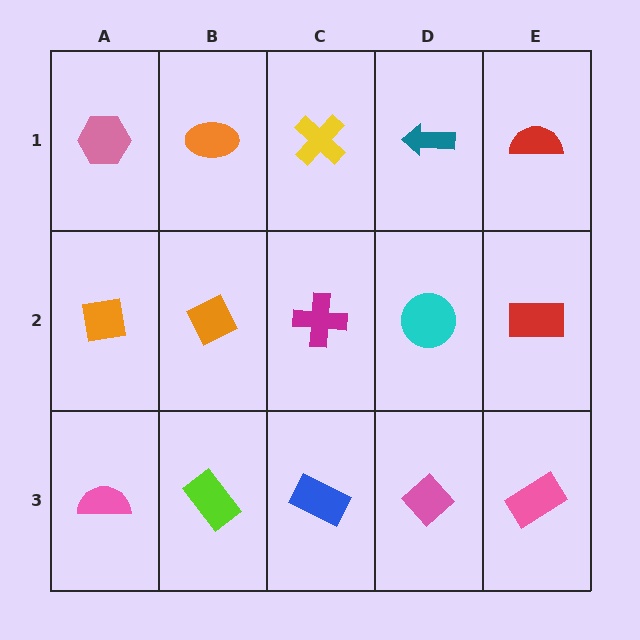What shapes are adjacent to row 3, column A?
An orange square (row 2, column A), a lime rectangle (row 3, column B).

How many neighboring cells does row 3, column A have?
2.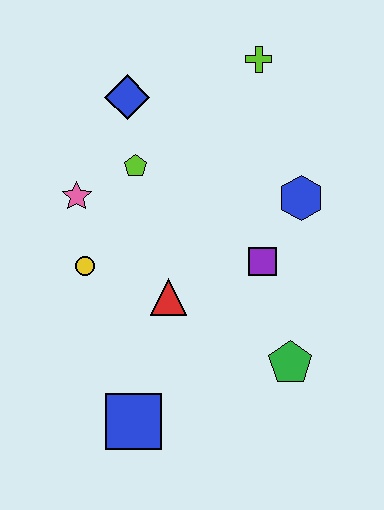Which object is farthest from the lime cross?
The blue square is farthest from the lime cross.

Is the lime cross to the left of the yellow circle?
No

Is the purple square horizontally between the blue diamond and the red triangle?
No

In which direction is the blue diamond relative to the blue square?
The blue diamond is above the blue square.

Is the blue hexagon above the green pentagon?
Yes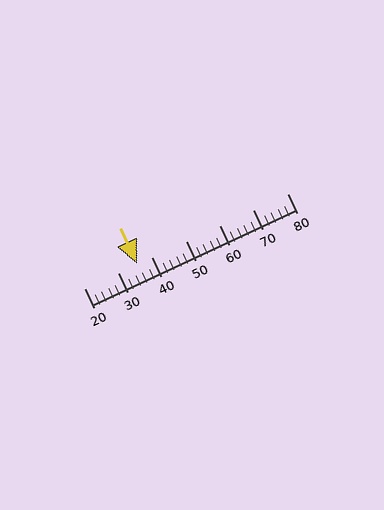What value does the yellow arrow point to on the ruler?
The yellow arrow points to approximately 36.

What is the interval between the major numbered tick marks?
The major tick marks are spaced 10 units apart.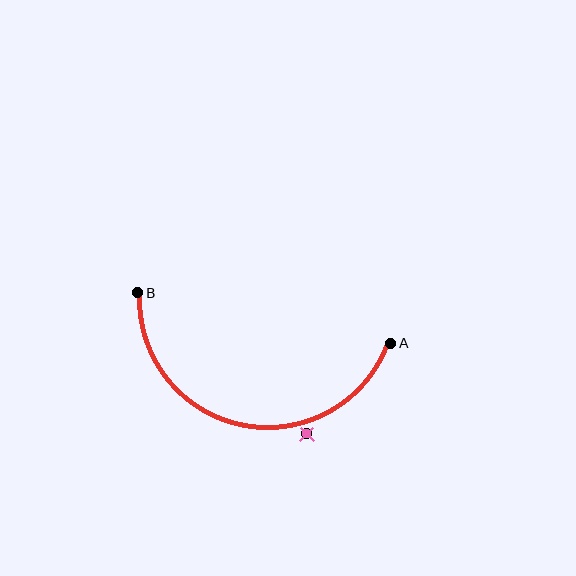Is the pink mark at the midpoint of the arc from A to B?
No — the pink mark does not lie on the arc at all. It sits slightly outside the curve.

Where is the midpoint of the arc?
The arc midpoint is the point on the curve farthest from the straight line joining A and B. It sits below that line.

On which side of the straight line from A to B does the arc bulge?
The arc bulges below the straight line connecting A and B.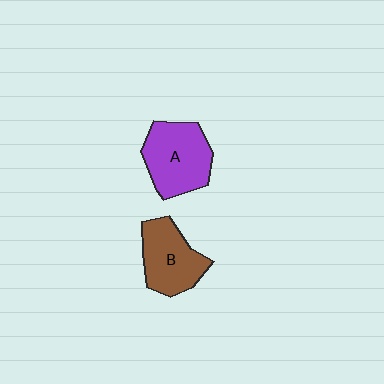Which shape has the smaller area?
Shape B (brown).